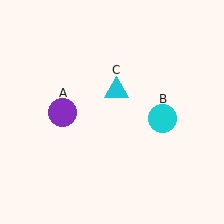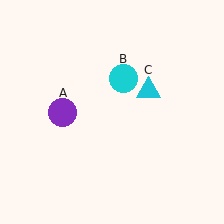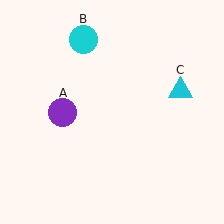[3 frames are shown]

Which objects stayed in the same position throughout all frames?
Purple circle (object A) remained stationary.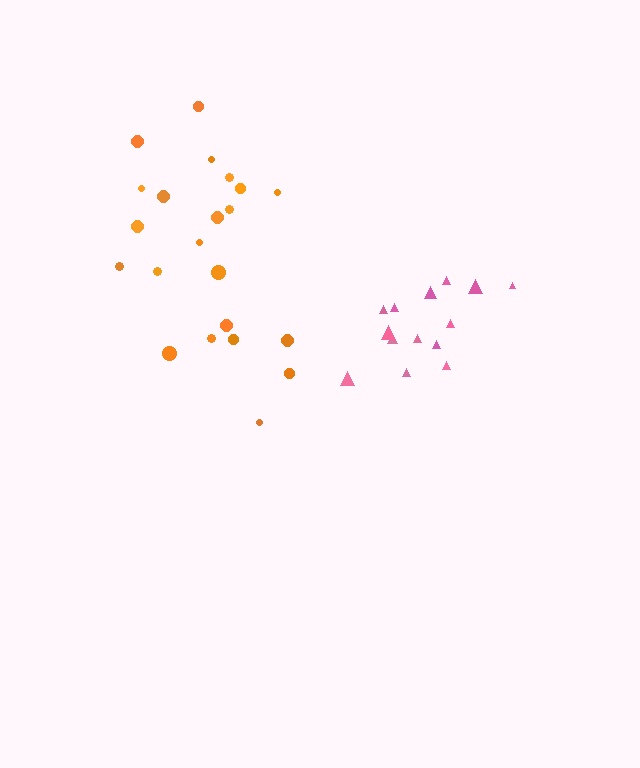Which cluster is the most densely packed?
Pink.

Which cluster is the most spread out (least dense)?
Orange.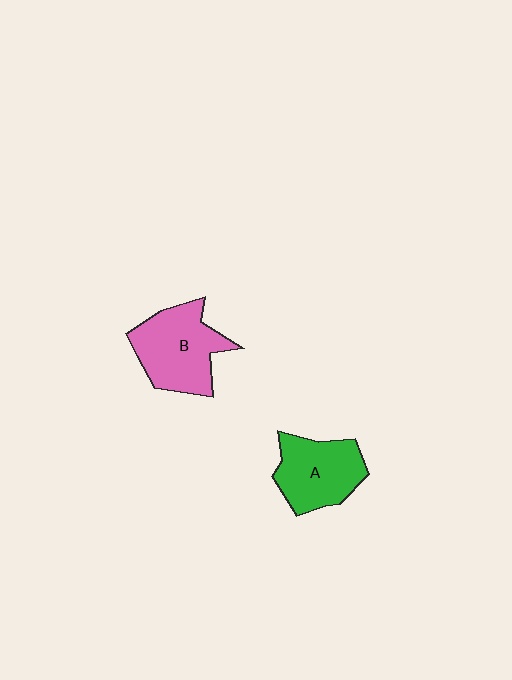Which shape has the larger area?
Shape B (pink).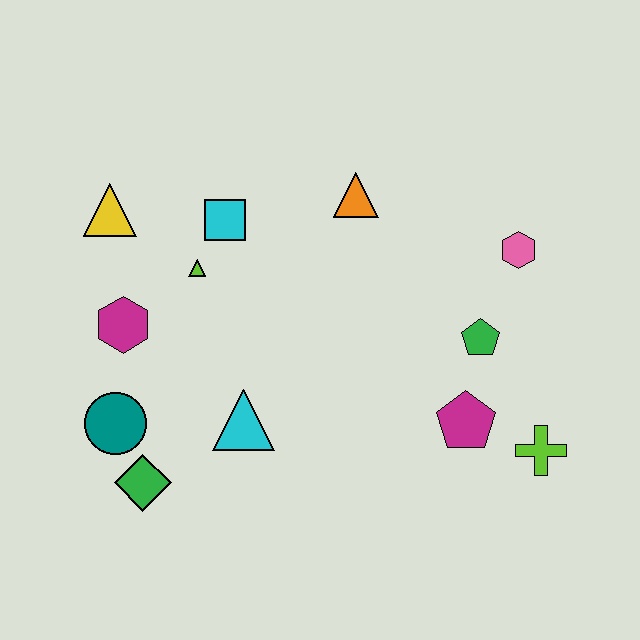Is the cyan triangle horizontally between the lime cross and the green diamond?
Yes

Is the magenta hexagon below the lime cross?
No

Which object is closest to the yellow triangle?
The lime triangle is closest to the yellow triangle.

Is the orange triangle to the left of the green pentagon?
Yes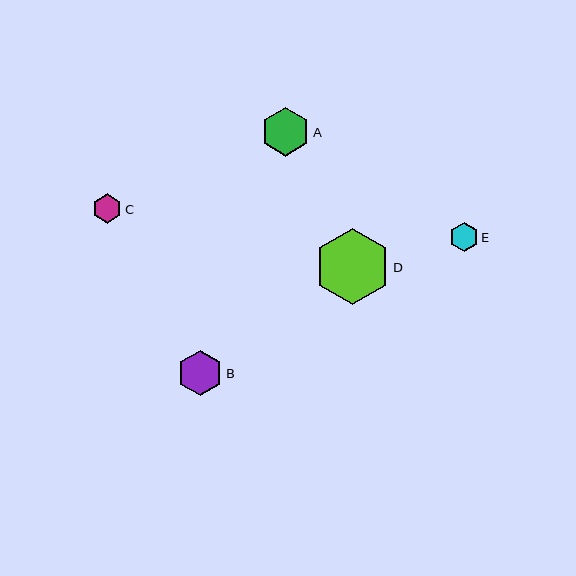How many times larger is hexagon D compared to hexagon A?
Hexagon D is approximately 1.6 times the size of hexagon A.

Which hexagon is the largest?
Hexagon D is the largest with a size of approximately 76 pixels.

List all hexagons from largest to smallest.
From largest to smallest: D, A, B, C, E.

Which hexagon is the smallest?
Hexagon E is the smallest with a size of approximately 29 pixels.